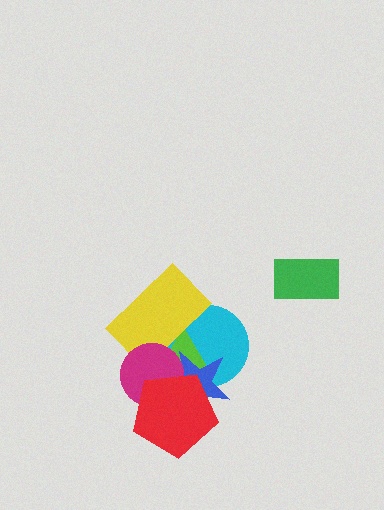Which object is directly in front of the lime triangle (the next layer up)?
The blue star is directly in front of the lime triangle.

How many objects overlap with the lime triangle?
5 objects overlap with the lime triangle.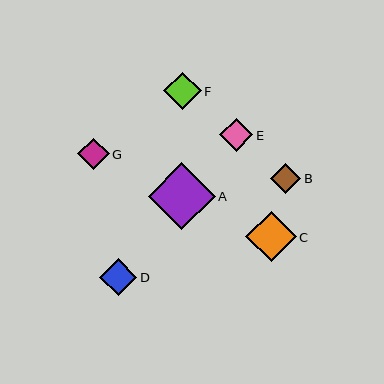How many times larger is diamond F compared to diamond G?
Diamond F is approximately 1.2 times the size of diamond G.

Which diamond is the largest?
Diamond A is the largest with a size of approximately 67 pixels.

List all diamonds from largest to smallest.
From largest to smallest: A, C, F, D, E, G, B.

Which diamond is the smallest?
Diamond B is the smallest with a size of approximately 30 pixels.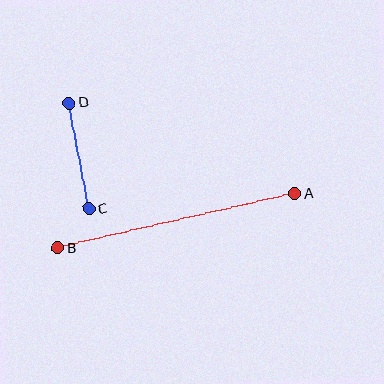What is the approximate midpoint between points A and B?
The midpoint is at approximately (176, 221) pixels.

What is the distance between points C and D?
The distance is approximately 107 pixels.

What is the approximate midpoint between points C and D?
The midpoint is at approximately (79, 156) pixels.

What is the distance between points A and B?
The distance is approximately 243 pixels.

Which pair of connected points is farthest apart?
Points A and B are farthest apart.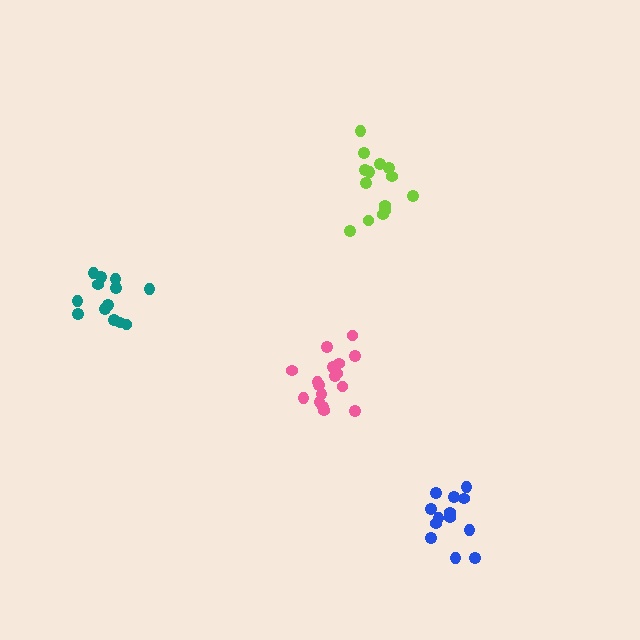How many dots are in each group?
Group 1: 18 dots, Group 2: 13 dots, Group 3: 13 dots, Group 4: 14 dots (58 total).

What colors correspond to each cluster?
The clusters are colored: pink, blue, teal, lime.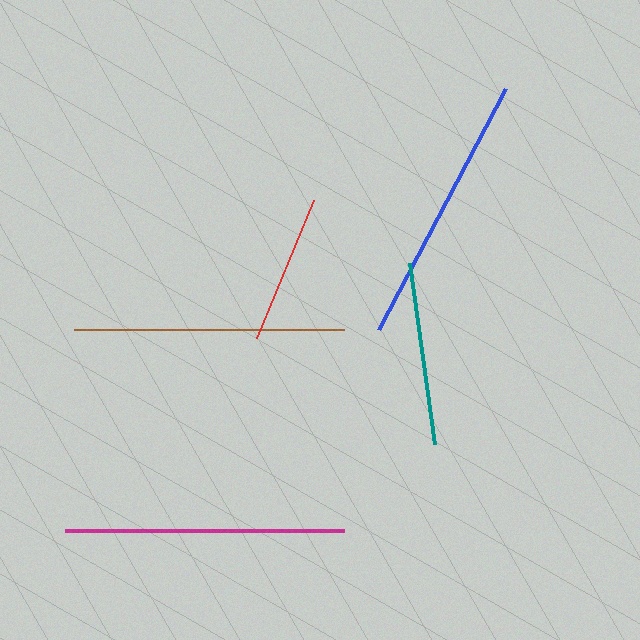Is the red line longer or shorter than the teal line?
The teal line is longer than the red line.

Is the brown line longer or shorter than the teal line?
The brown line is longer than the teal line.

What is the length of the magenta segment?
The magenta segment is approximately 278 pixels long.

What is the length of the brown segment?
The brown segment is approximately 270 pixels long.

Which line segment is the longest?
The magenta line is the longest at approximately 278 pixels.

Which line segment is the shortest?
The red line is the shortest at approximately 149 pixels.